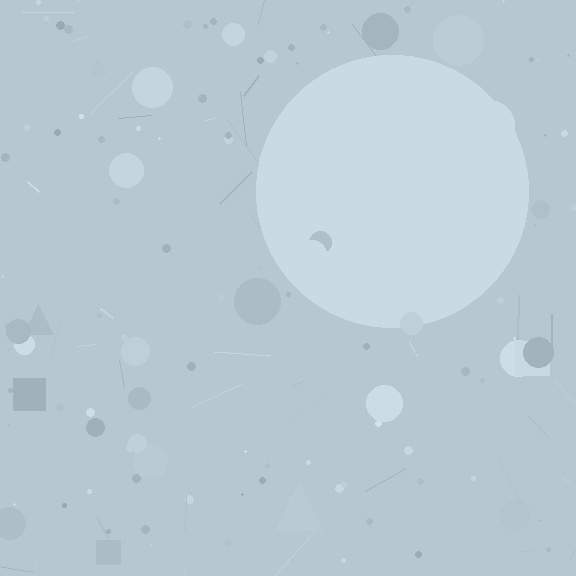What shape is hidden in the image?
A circle is hidden in the image.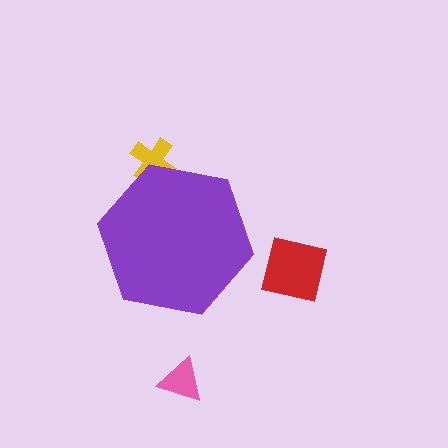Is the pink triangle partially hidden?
No, the pink triangle is fully visible.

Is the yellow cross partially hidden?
Yes, the yellow cross is partially hidden behind the purple hexagon.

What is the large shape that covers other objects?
A purple hexagon.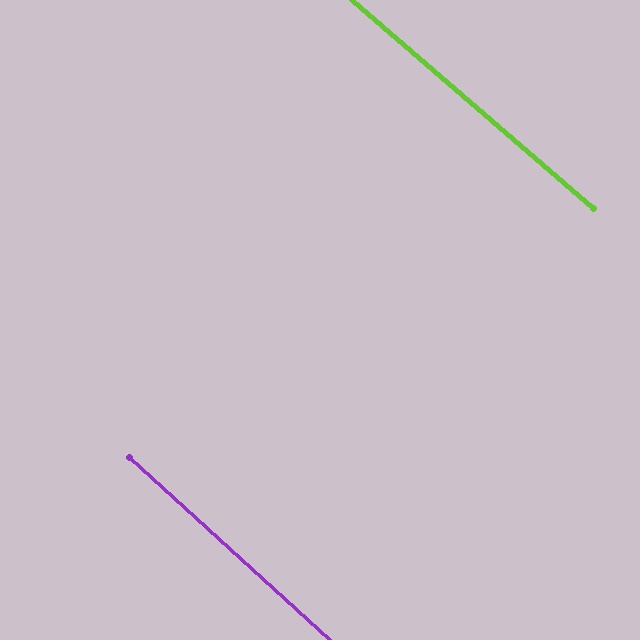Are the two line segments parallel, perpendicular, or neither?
Parallel — their directions differ by only 1.5°.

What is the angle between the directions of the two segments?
Approximately 2 degrees.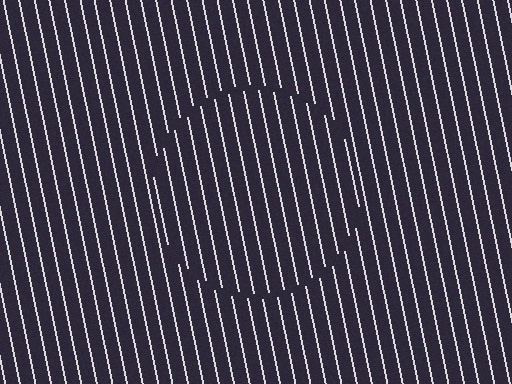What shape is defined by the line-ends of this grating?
An illusory circle. The interior of the shape contains the same grating, shifted by half a period — the contour is defined by the phase discontinuity where line-ends from the inner and outer gratings abut.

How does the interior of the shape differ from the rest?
The interior of the shape contains the same grating, shifted by half a period — the contour is defined by the phase discontinuity where line-ends from the inner and outer gratings abut.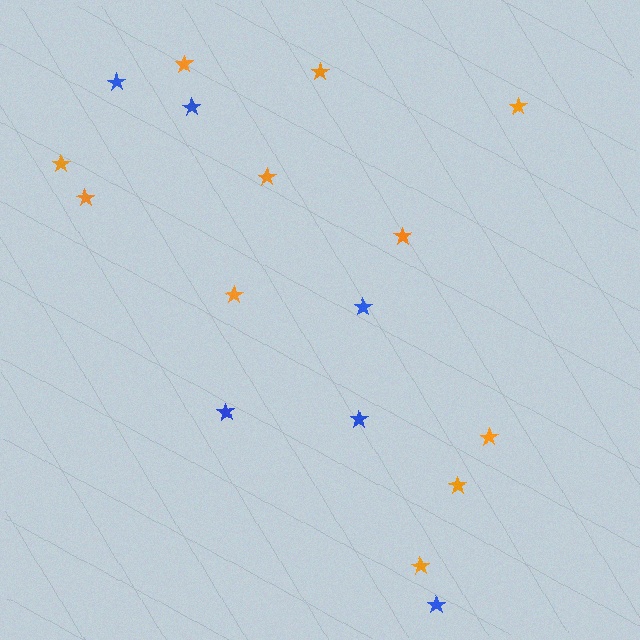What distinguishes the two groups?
There are 2 groups: one group of blue stars (6) and one group of orange stars (11).